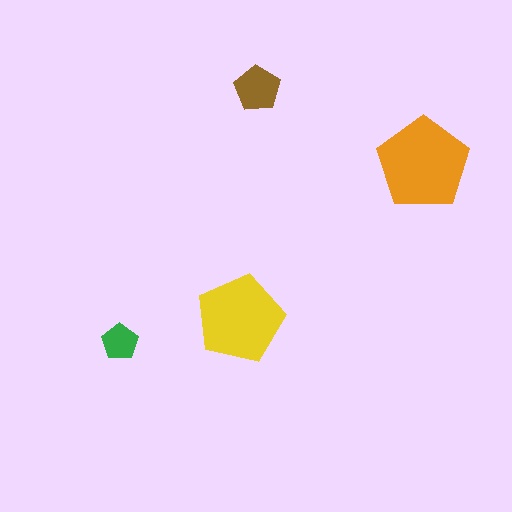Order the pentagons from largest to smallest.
the orange one, the yellow one, the brown one, the green one.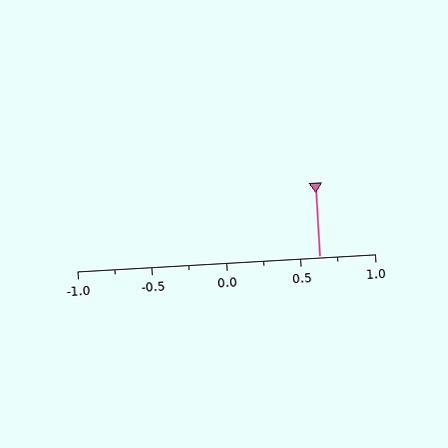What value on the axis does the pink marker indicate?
The marker indicates approximately 0.62.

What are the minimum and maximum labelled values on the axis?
The axis runs from -1.0 to 1.0.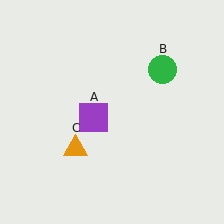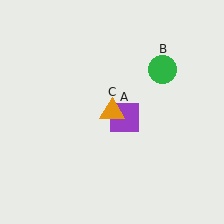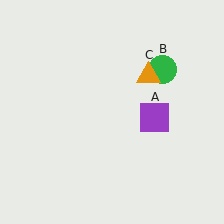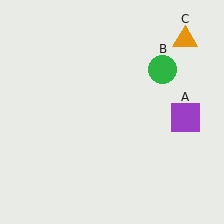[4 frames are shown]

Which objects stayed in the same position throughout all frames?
Green circle (object B) remained stationary.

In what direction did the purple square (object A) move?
The purple square (object A) moved right.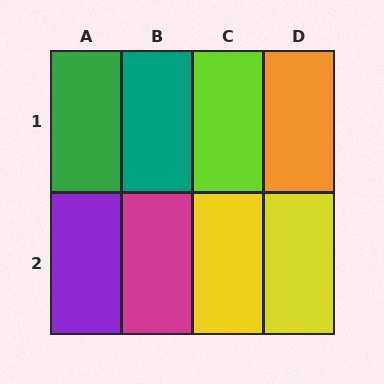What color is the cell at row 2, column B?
Magenta.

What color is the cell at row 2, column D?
Yellow.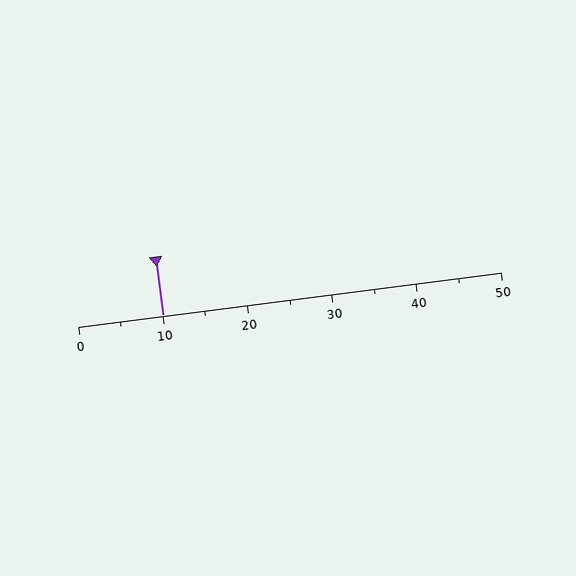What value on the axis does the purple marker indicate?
The marker indicates approximately 10.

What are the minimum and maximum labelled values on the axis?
The axis runs from 0 to 50.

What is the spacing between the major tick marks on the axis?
The major ticks are spaced 10 apart.